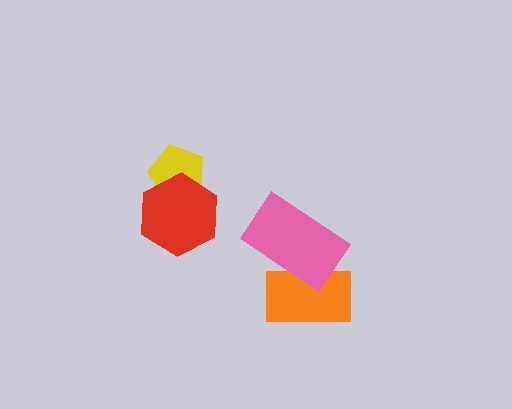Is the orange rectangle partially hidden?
Yes, it is partially covered by another shape.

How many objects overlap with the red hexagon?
1 object overlaps with the red hexagon.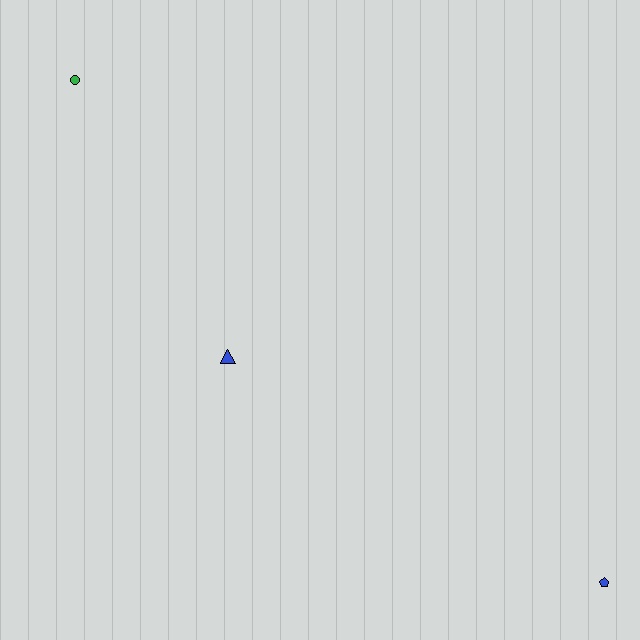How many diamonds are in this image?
There are no diamonds.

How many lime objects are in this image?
There are no lime objects.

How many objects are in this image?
There are 3 objects.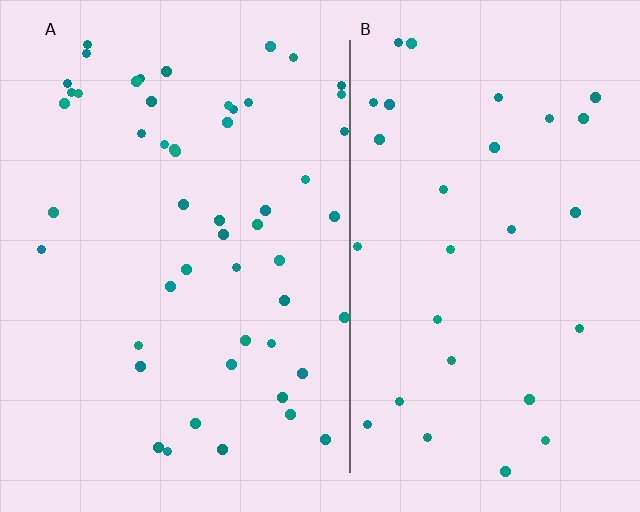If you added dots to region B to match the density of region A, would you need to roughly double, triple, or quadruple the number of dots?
Approximately double.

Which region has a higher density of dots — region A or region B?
A (the left).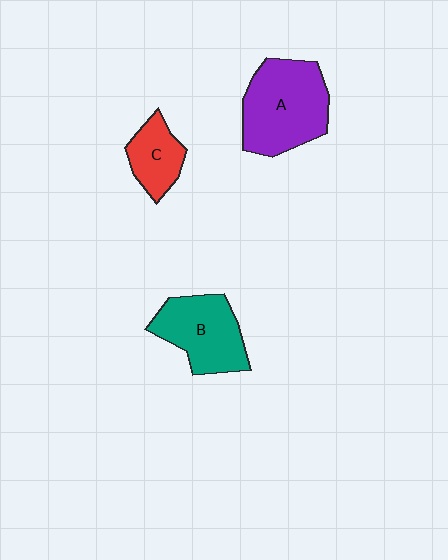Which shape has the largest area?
Shape A (purple).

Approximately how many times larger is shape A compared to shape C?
Approximately 2.1 times.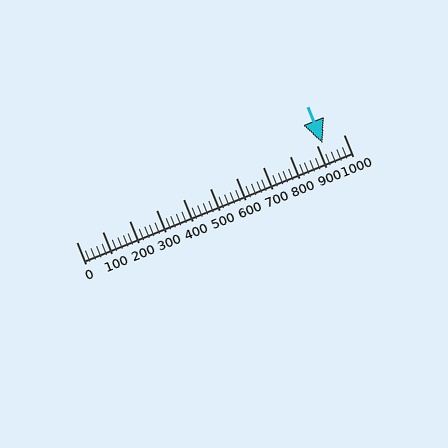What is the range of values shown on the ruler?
The ruler shows values from 0 to 1000.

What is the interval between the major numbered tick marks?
The major tick marks are spaced 100 units apart.